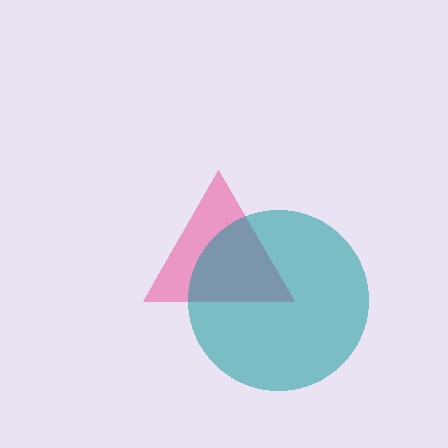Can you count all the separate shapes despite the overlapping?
Yes, there are 2 separate shapes.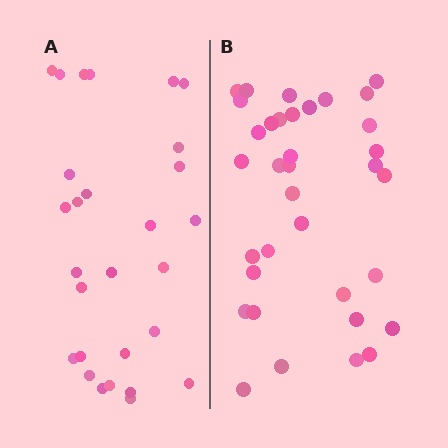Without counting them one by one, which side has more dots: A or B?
Region B (the right region) has more dots.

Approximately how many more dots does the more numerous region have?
Region B has roughly 8 or so more dots than region A.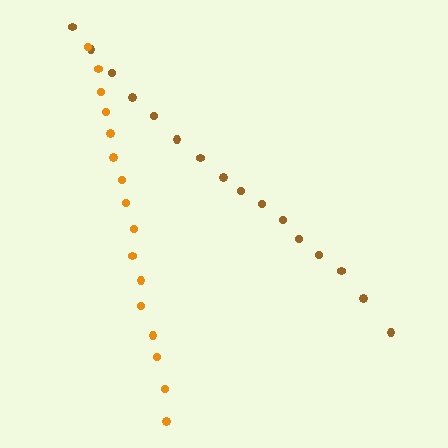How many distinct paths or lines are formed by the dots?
There are 2 distinct paths.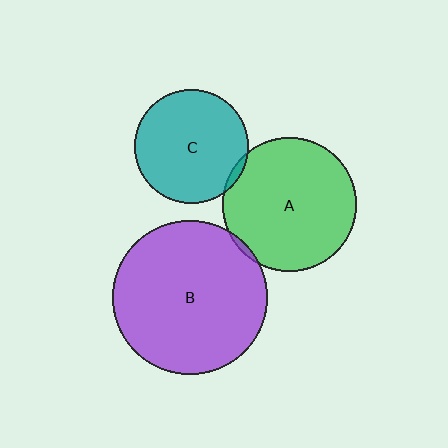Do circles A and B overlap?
Yes.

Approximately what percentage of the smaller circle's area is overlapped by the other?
Approximately 5%.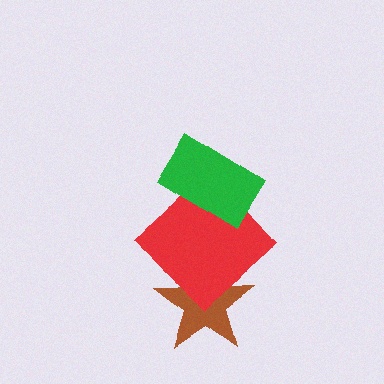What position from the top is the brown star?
The brown star is 3rd from the top.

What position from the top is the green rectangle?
The green rectangle is 1st from the top.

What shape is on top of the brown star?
The red diamond is on top of the brown star.